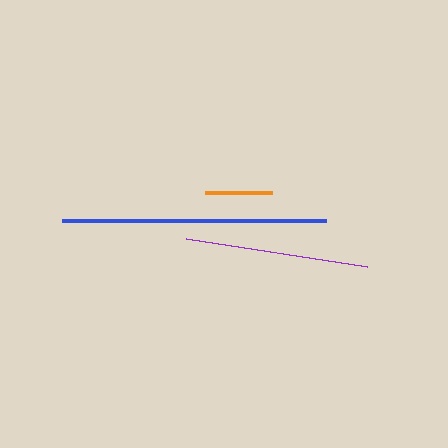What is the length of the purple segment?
The purple segment is approximately 183 pixels long.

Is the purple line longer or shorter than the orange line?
The purple line is longer than the orange line.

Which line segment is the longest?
The blue line is the longest at approximately 264 pixels.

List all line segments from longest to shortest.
From longest to shortest: blue, purple, orange.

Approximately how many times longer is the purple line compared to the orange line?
The purple line is approximately 2.8 times the length of the orange line.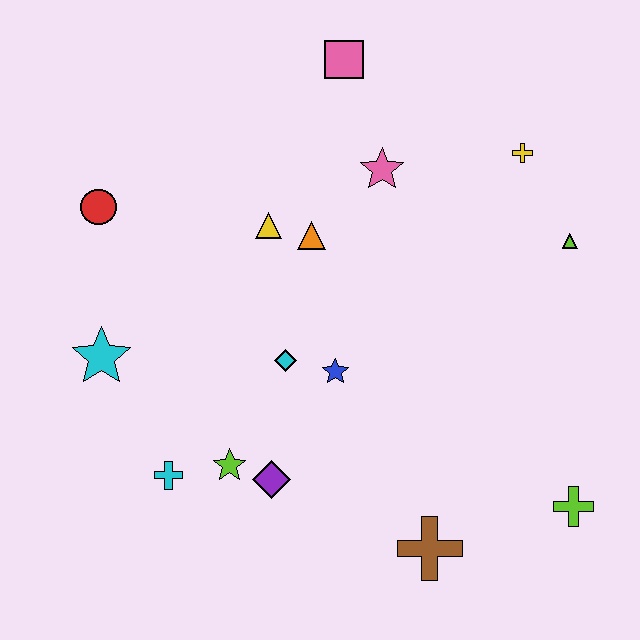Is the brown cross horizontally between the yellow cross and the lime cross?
No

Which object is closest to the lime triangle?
The yellow cross is closest to the lime triangle.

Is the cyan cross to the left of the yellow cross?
Yes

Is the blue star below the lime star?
No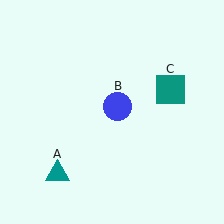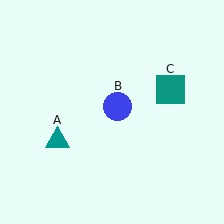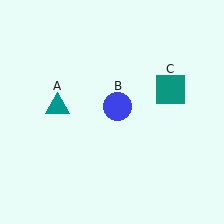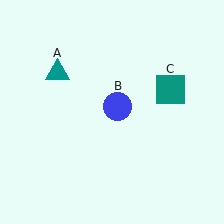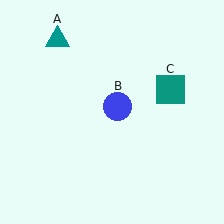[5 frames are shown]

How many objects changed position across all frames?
1 object changed position: teal triangle (object A).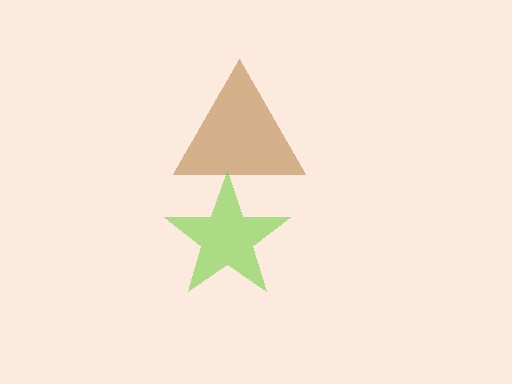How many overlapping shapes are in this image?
There are 2 overlapping shapes in the image.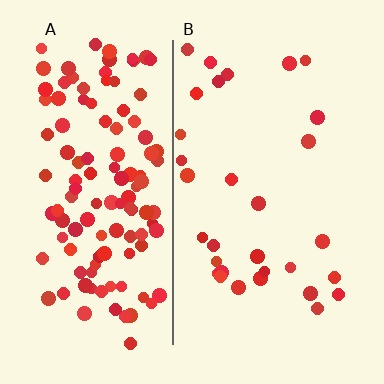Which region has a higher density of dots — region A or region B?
A (the left).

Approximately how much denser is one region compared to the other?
Approximately 4.0× — region A over region B.